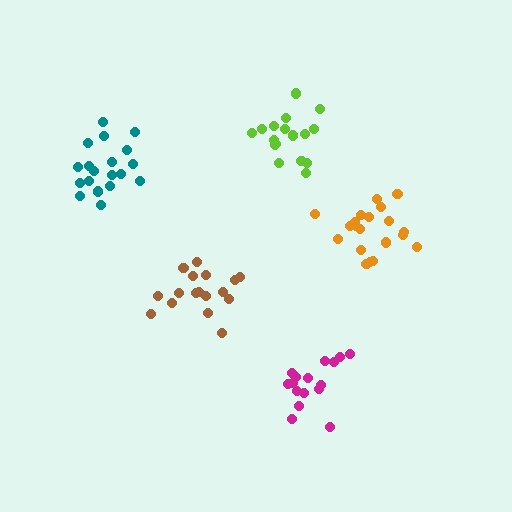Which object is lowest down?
The magenta cluster is bottommost.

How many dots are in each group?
Group 1: 17 dots, Group 2: 17 dots, Group 3: 19 dots, Group 4: 16 dots, Group 5: 20 dots (89 total).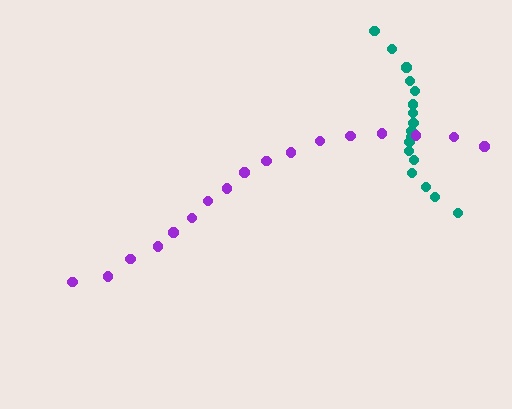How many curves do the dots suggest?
There are 2 distinct paths.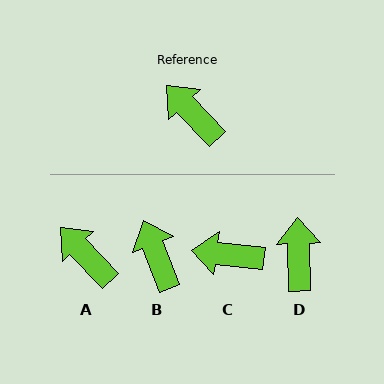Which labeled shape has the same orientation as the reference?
A.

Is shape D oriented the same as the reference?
No, it is off by about 42 degrees.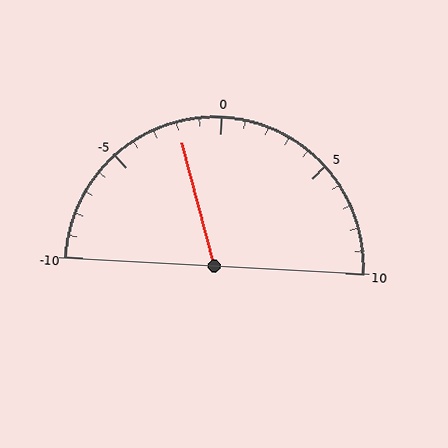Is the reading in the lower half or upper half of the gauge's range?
The reading is in the lower half of the range (-10 to 10).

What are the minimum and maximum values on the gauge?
The gauge ranges from -10 to 10.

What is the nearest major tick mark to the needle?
The nearest major tick mark is 0.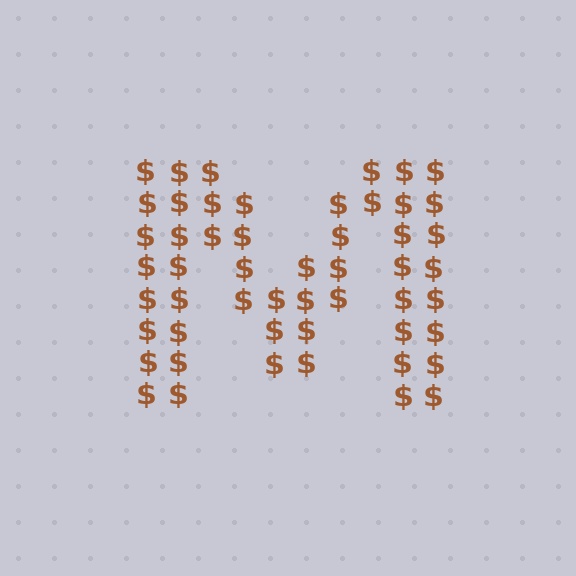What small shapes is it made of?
It is made of small dollar signs.